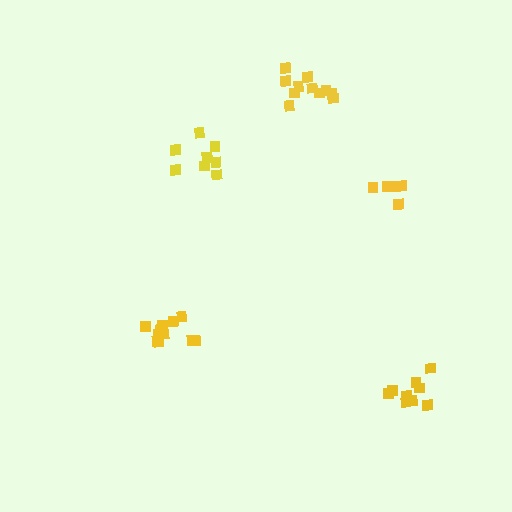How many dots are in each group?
Group 1: 5 dots, Group 2: 8 dots, Group 3: 11 dots, Group 4: 9 dots, Group 5: 11 dots (44 total).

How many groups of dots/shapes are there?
There are 5 groups.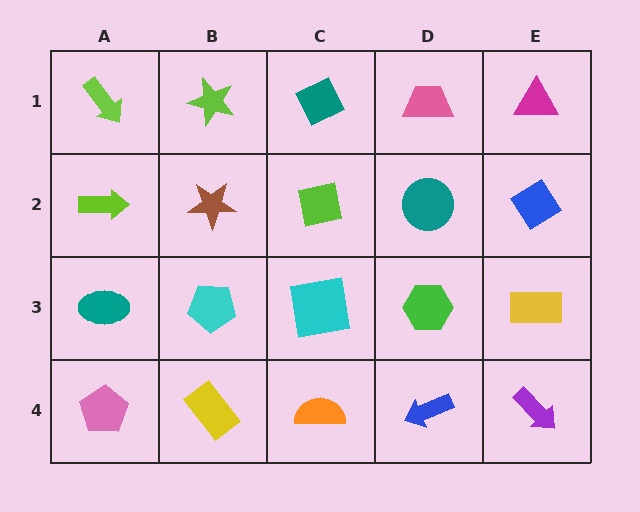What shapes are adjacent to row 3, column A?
A lime arrow (row 2, column A), a pink pentagon (row 4, column A), a cyan pentagon (row 3, column B).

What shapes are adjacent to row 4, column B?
A cyan pentagon (row 3, column B), a pink pentagon (row 4, column A), an orange semicircle (row 4, column C).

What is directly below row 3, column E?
A purple arrow.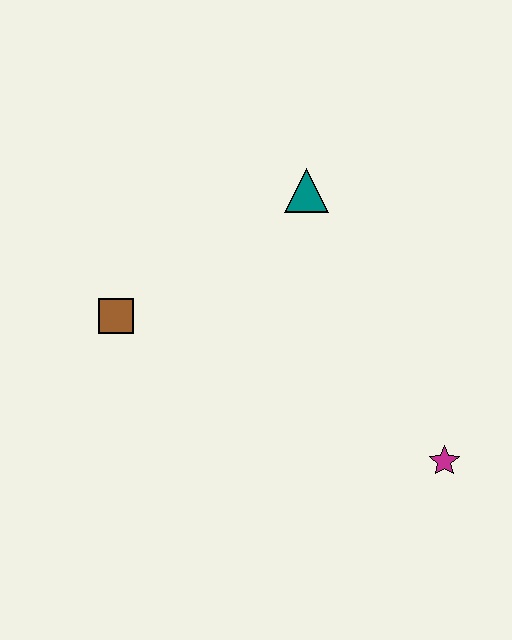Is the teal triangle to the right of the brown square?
Yes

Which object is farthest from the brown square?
The magenta star is farthest from the brown square.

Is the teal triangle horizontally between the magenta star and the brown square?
Yes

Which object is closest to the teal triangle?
The brown square is closest to the teal triangle.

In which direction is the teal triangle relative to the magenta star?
The teal triangle is above the magenta star.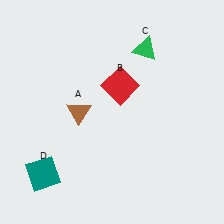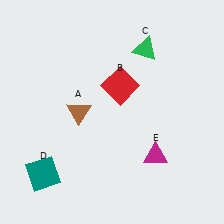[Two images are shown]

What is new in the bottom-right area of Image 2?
A magenta triangle (E) was added in the bottom-right area of Image 2.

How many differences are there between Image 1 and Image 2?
There is 1 difference between the two images.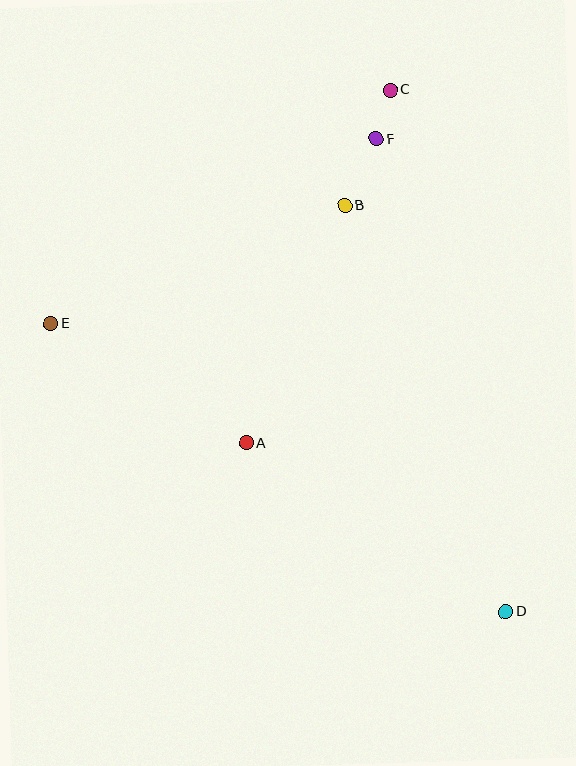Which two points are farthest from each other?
Points D and E are farthest from each other.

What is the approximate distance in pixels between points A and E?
The distance between A and E is approximately 229 pixels.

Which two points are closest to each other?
Points C and F are closest to each other.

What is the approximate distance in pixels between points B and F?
The distance between B and F is approximately 73 pixels.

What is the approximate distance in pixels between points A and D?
The distance between A and D is approximately 310 pixels.